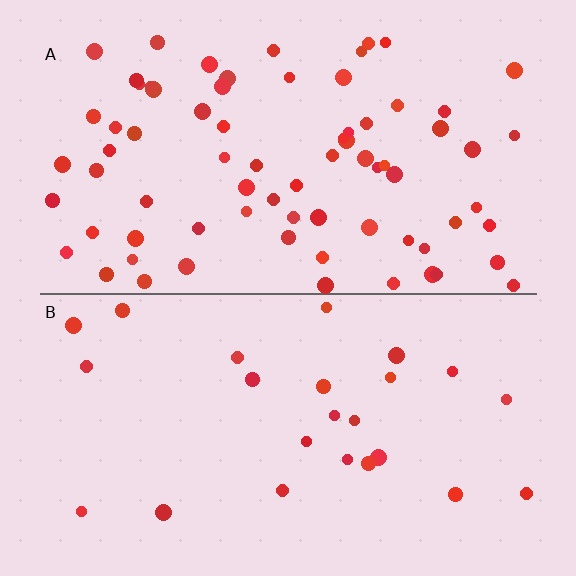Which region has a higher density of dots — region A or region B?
A (the top).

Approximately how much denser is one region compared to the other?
Approximately 3.0× — region A over region B.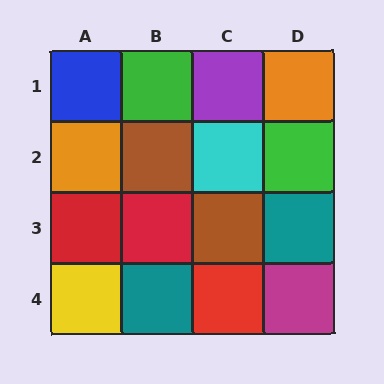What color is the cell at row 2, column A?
Orange.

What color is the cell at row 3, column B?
Red.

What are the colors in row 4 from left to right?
Yellow, teal, red, magenta.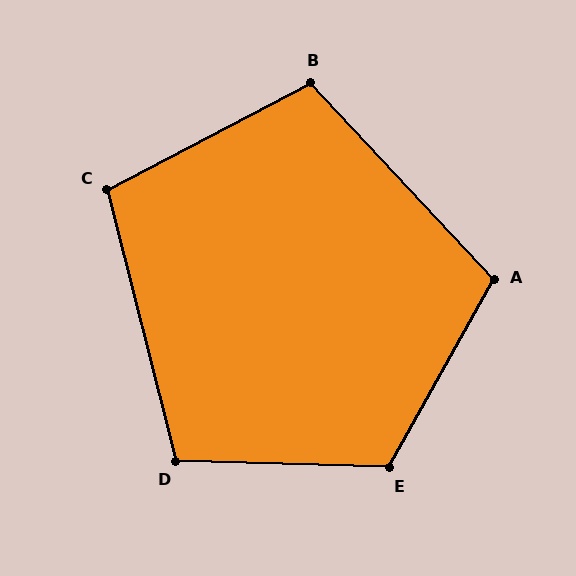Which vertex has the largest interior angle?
E, at approximately 117 degrees.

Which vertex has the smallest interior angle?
C, at approximately 103 degrees.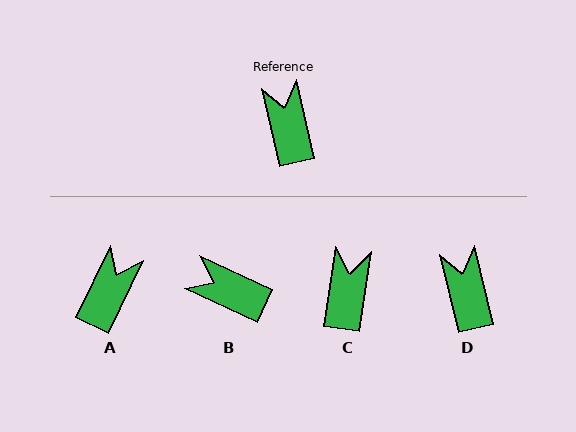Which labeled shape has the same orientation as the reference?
D.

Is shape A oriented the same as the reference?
No, it is off by about 39 degrees.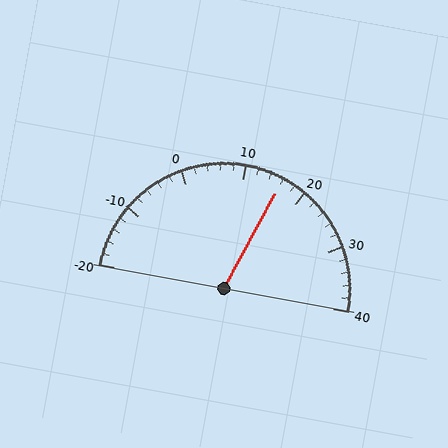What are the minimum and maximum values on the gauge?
The gauge ranges from -20 to 40.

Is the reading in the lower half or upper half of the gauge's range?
The reading is in the upper half of the range (-20 to 40).